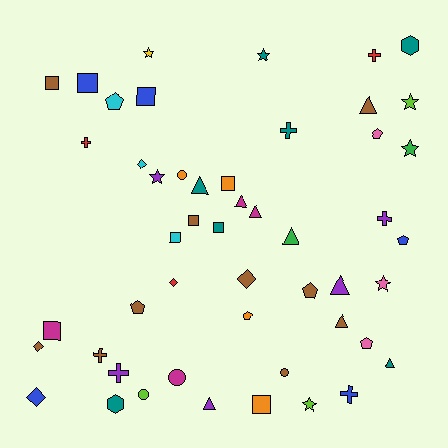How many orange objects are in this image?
There are 4 orange objects.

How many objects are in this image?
There are 50 objects.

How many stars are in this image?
There are 7 stars.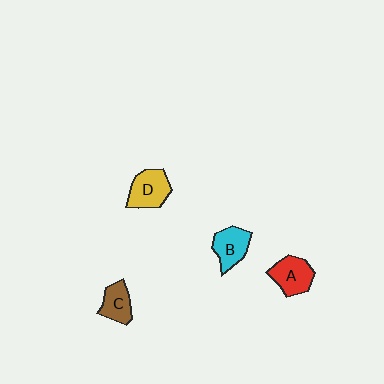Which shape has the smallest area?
Shape C (brown).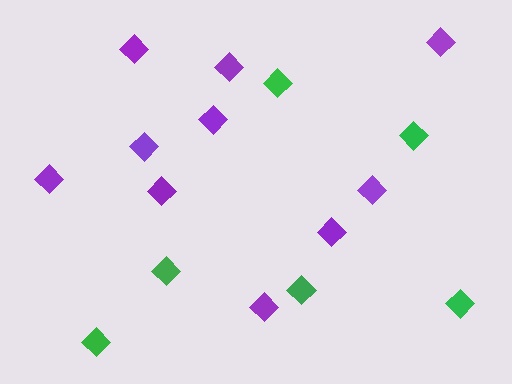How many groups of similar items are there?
There are 2 groups: one group of green diamonds (6) and one group of purple diamonds (10).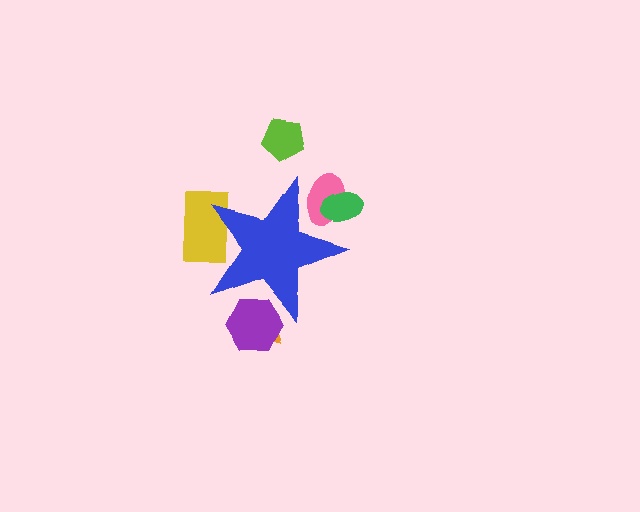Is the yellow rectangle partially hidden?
Yes, the yellow rectangle is partially hidden behind the blue star.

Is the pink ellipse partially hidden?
Yes, the pink ellipse is partially hidden behind the blue star.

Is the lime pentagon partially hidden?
No, the lime pentagon is fully visible.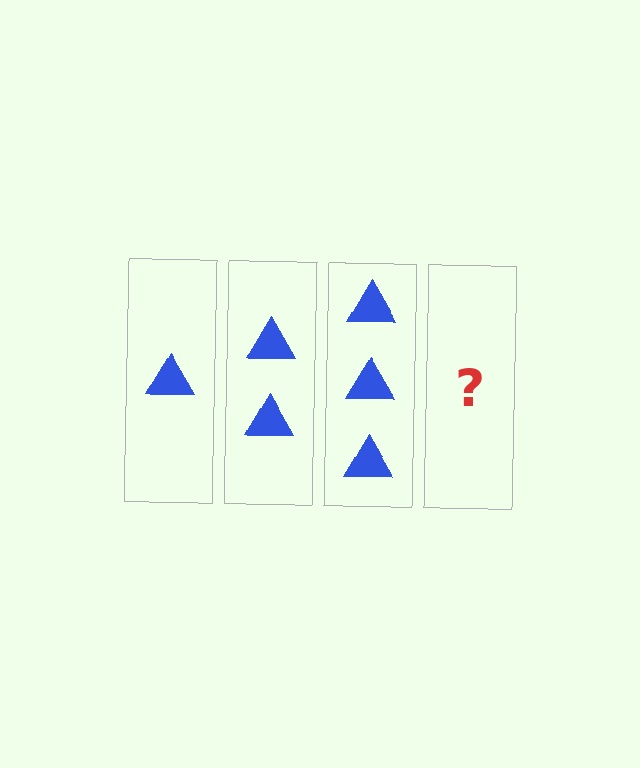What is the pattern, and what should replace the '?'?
The pattern is that each step adds one more triangle. The '?' should be 4 triangles.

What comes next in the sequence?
The next element should be 4 triangles.